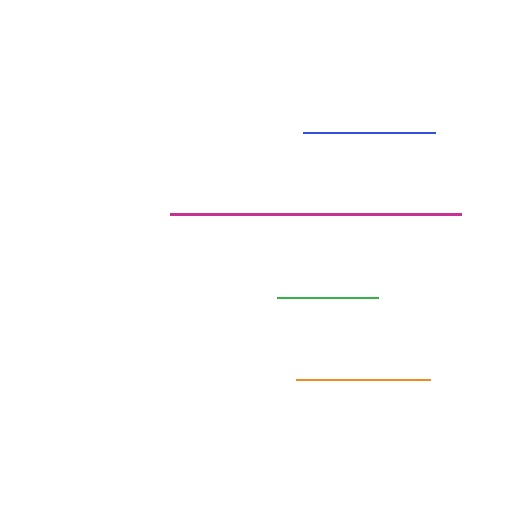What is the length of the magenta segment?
The magenta segment is approximately 291 pixels long.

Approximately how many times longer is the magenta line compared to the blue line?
The magenta line is approximately 2.2 times the length of the blue line.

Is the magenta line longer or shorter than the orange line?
The magenta line is longer than the orange line.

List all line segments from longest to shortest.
From longest to shortest: magenta, orange, blue, green.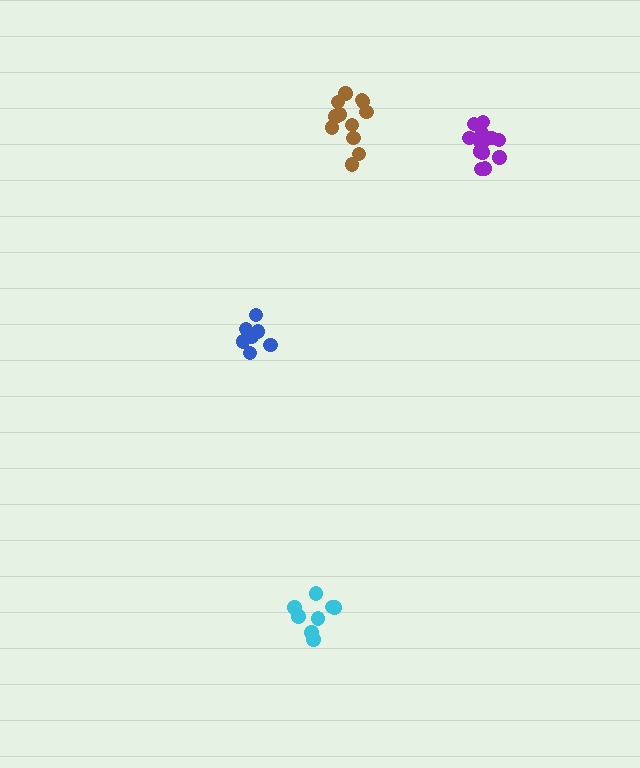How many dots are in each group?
Group 1: 8 dots, Group 2: 8 dots, Group 3: 12 dots, Group 4: 12 dots (40 total).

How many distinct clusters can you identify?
There are 4 distinct clusters.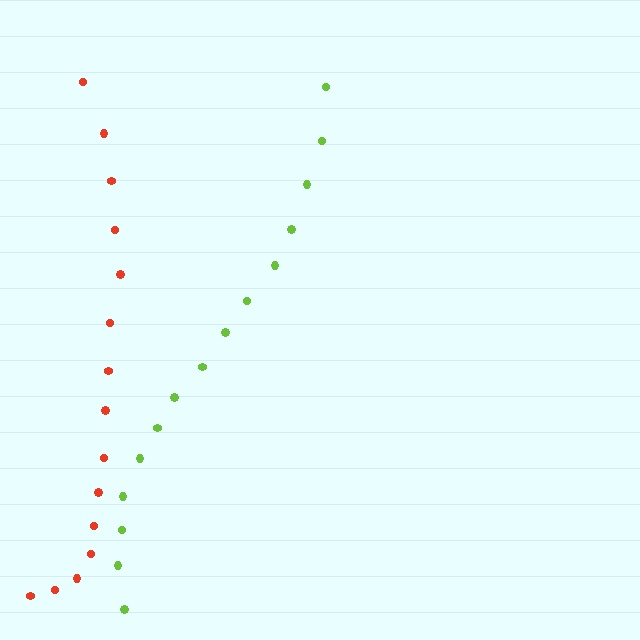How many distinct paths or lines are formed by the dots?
There are 2 distinct paths.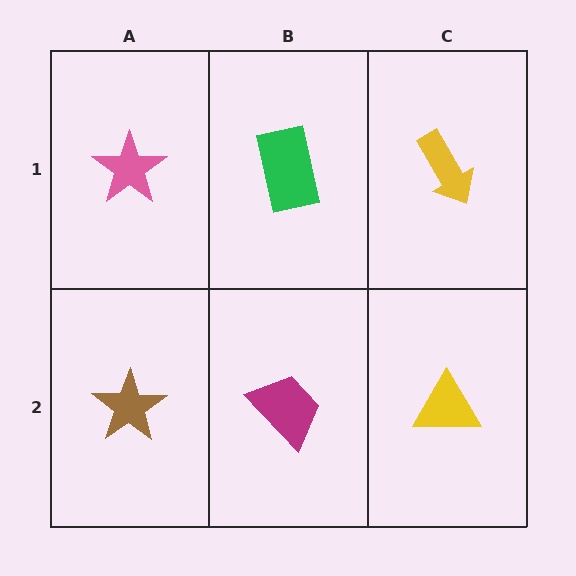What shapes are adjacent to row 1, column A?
A brown star (row 2, column A), a green rectangle (row 1, column B).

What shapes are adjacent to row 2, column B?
A green rectangle (row 1, column B), a brown star (row 2, column A), a yellow triangle (row 2, column C).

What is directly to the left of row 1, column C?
A green rectangle.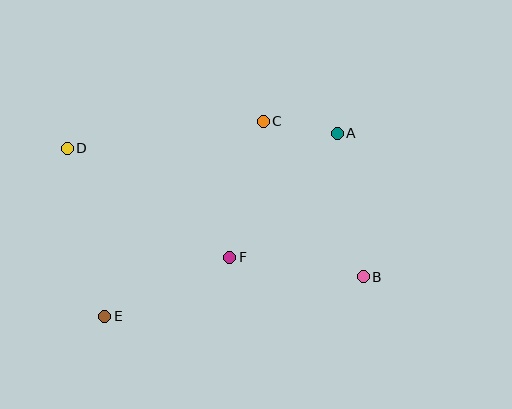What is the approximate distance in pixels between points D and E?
The distance between D and E is approximately 173 pixels.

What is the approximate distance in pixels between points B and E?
The distance between B and E is approximately 261 pixels.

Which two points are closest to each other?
Points A and C are closest to each other.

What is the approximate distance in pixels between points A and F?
The distance between A and F is approximately 164 pixels.